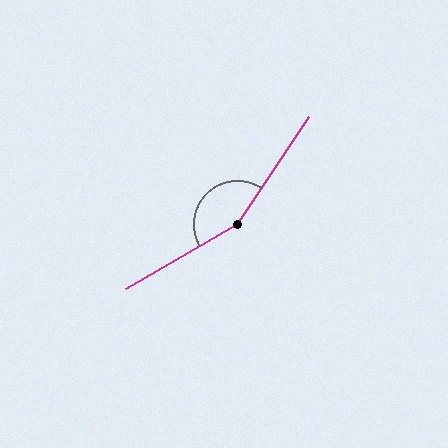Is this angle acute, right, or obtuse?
It is obtuse.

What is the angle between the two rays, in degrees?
Approximately 154 degrees.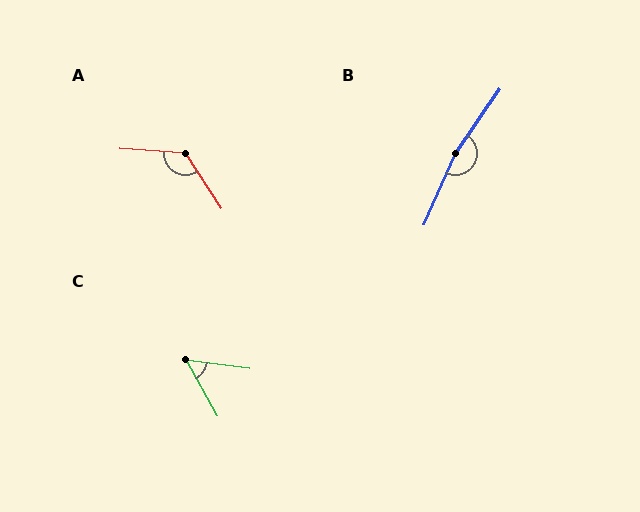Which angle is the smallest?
C, at approximately 53 degrees.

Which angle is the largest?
B, at approximately 169 degrees.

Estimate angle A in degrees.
Approximately 127 degrees.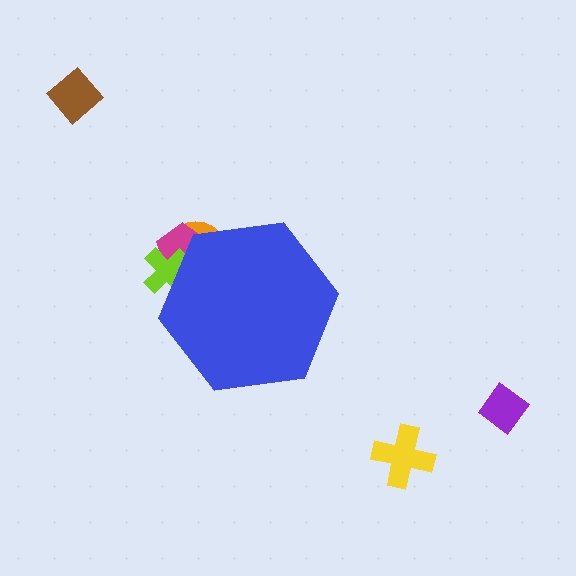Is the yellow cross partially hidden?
No, the yellow cross is fully visible.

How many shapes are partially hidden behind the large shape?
3 shapes are partially hidden.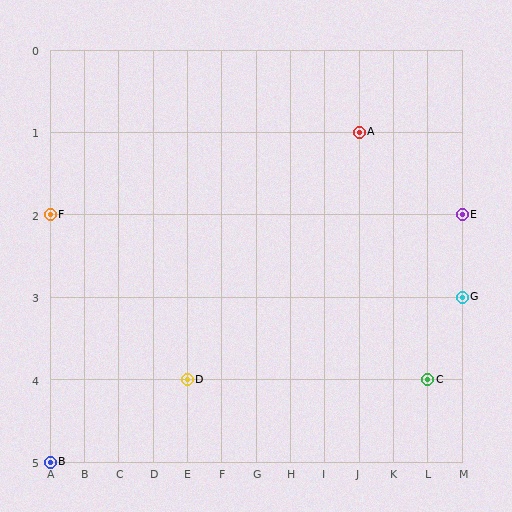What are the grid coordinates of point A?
Point A is at grid coordinates (J, 1).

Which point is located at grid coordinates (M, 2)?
Point E is at (M, 2).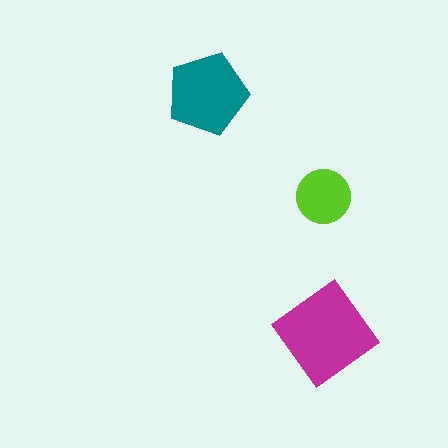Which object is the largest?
The magenta diamond.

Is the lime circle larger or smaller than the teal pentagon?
Smaller.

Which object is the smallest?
The lime circle.